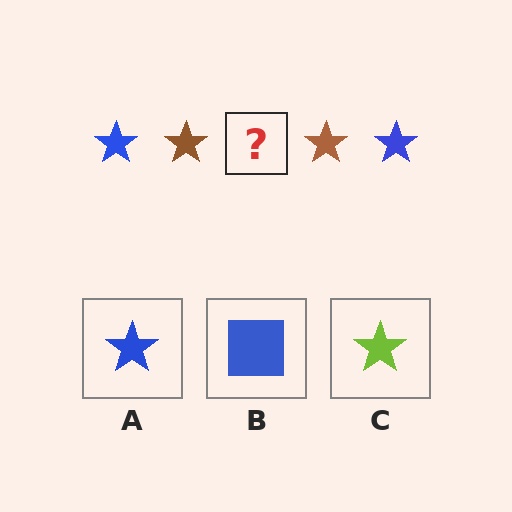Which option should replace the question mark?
Option A.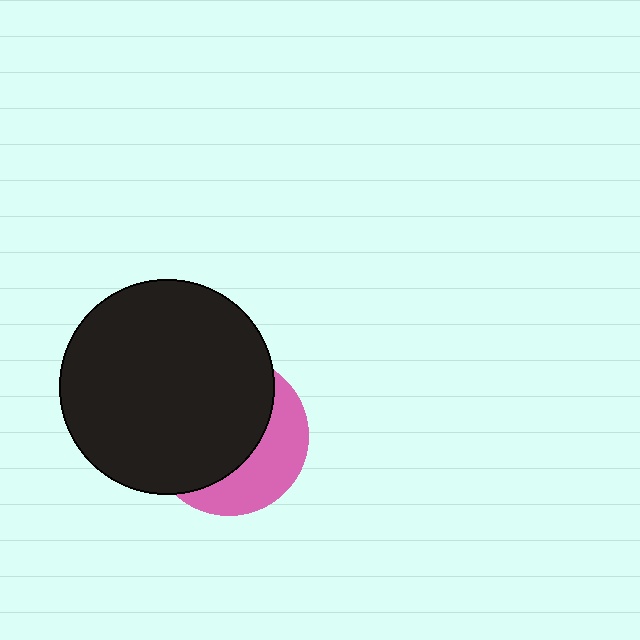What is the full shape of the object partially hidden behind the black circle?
The partially hidden object is a pink circle.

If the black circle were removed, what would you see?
You would see the complete pink circle.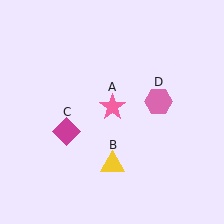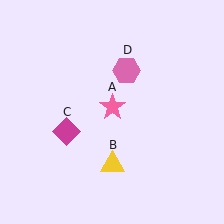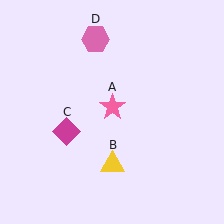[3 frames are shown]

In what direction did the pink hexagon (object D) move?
The pink hexagon (object D) moved up and to the left.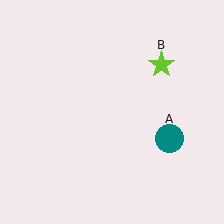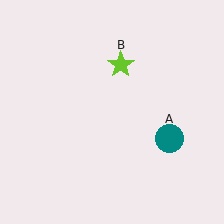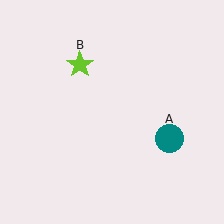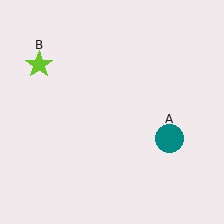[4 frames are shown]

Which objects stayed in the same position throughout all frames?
Teal circle (object A) remained stationary.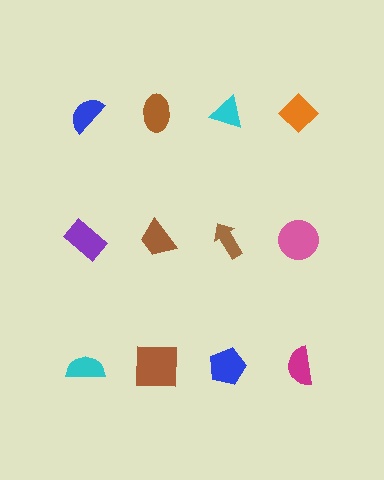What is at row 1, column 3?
A cyan triangle.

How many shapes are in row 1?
4 shapes.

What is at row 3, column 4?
A magenta semicircle.